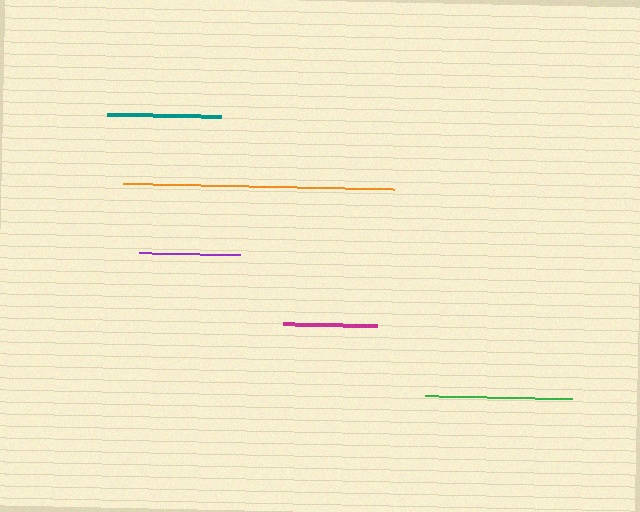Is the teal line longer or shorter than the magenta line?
The teal line is longer than the magenta line.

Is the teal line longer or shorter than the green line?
The green line is longer than the teal line.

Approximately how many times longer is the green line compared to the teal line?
The green line is approximately 1.3 times the length of the teal line.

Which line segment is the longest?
The orange line is the longest at approximately 271 pixels.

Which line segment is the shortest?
The magenta line is the shortest at approximately 95 pixels.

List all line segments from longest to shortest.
From longest to shortest: orange, green, teal, purple, magenta.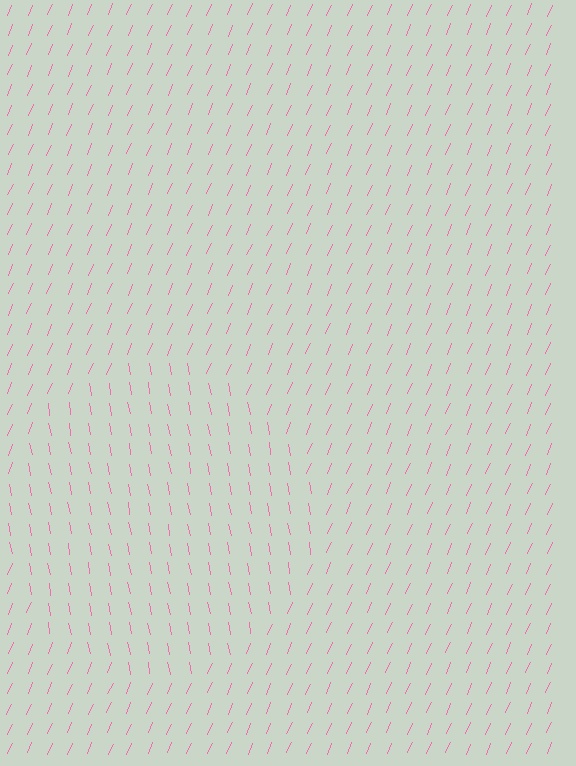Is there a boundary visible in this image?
Yes, there is a texture boundary formed by a change in line orientation.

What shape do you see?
I see a circle.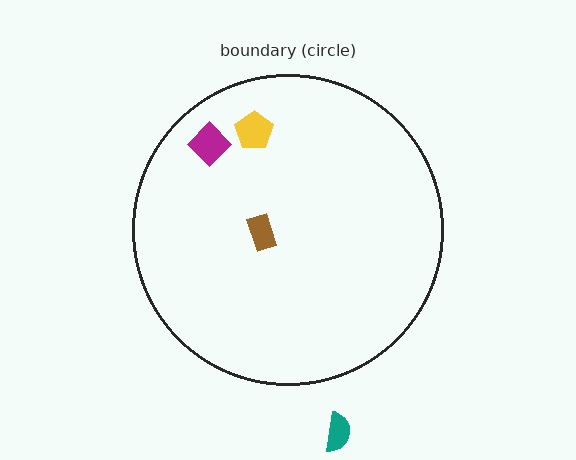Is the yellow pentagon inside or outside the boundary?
Inside.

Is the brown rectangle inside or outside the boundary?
Inside.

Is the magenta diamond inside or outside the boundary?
Inside.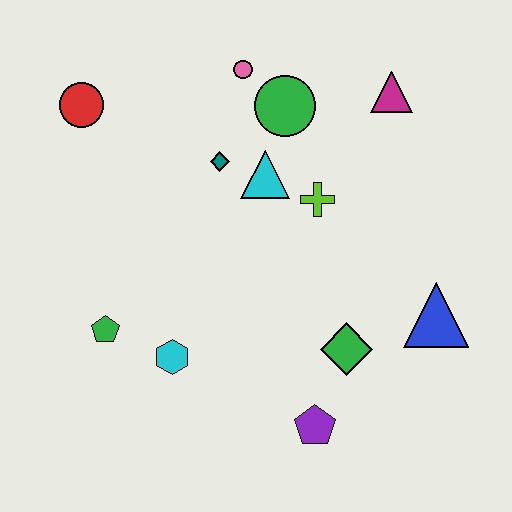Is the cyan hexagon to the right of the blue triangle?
No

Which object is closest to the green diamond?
The purple pentagon is closest to the green diamond.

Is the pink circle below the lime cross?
No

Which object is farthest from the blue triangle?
The red circle is farthest from the blue triangle.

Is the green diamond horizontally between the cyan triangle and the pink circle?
No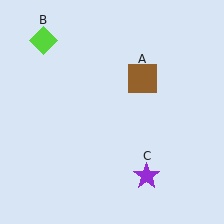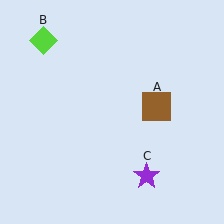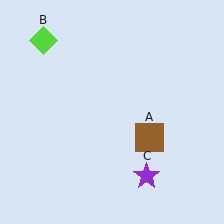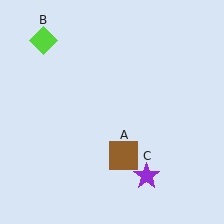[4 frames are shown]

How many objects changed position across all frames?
1 object changed position: brown square (object A).